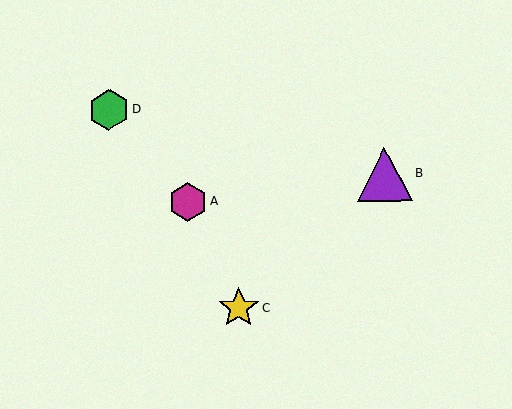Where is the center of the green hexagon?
The center of the green hexagon is at (109, 110).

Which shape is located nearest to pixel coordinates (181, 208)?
The magenta hexagon (labeled A) at (188, 202) is nearest to that location.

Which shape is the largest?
The purple triangle (labeled B) is the largest.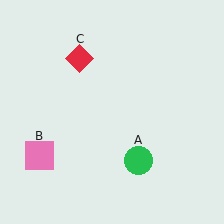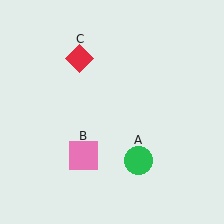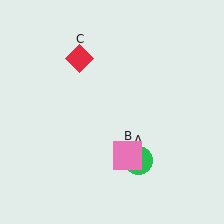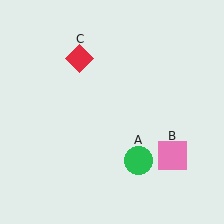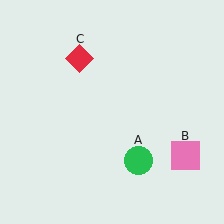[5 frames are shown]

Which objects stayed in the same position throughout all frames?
Green circle (object A) and red diamond (object C) remained stationary.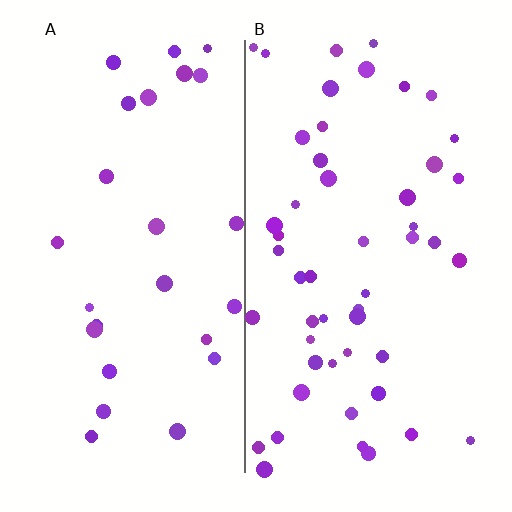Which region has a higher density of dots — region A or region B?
B (the right).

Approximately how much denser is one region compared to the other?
Approximately 1.9× — region B over region A.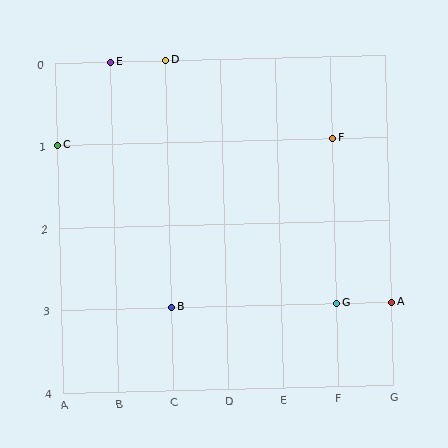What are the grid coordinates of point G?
Point G is at grid coordinates (F, 3).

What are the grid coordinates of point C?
Point C is at grid coordinates (A, 1).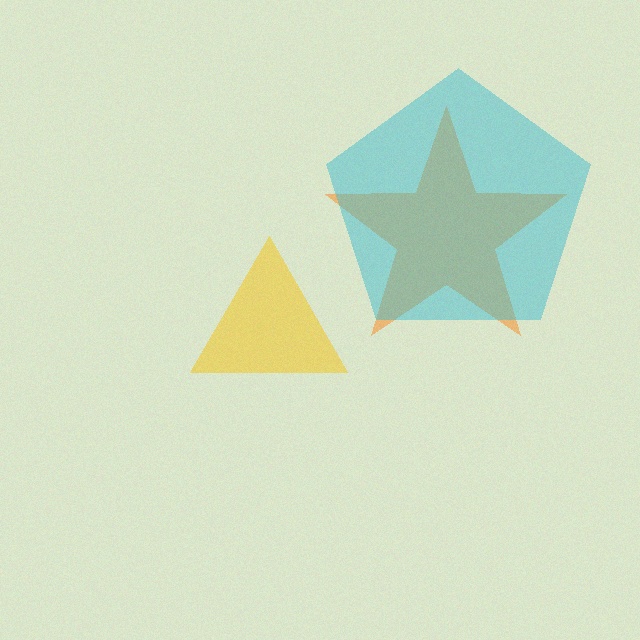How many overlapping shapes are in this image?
There are 3 overlapping shapes in the image.